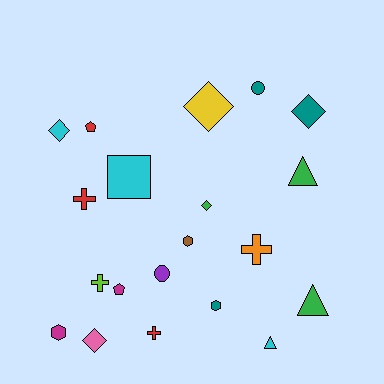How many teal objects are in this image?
There are 3 teal objects.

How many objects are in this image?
There are 20 objects.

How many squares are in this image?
There is 1 square.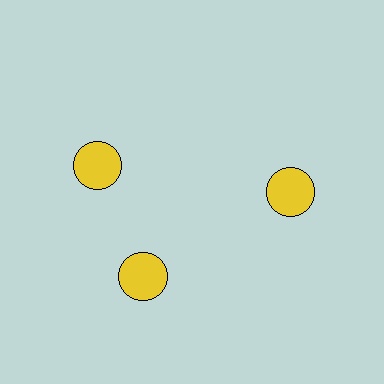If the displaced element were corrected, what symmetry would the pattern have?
It would have 3-fold rotational symmetry — the pattern would map onto itself every 120 degrees.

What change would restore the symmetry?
The symmetry would be restored by rotating it back into even spacing with its neighbors so that all 3 circles sit at equal angles and equal distance from the center.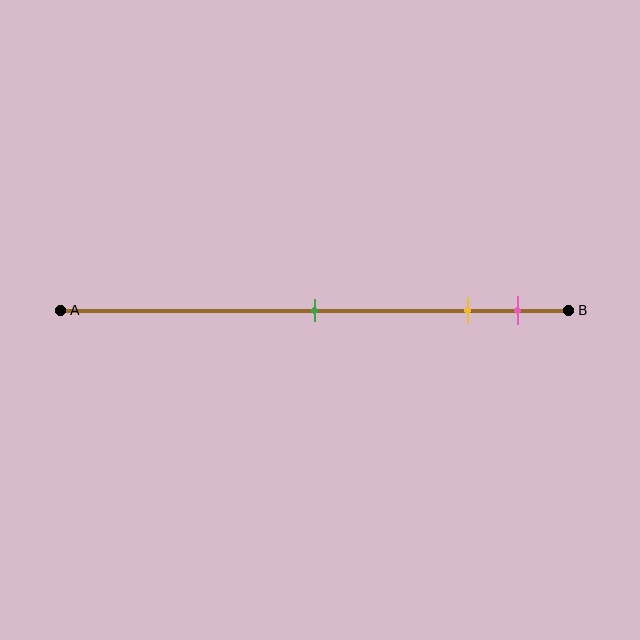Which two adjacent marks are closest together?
The yellow and pink marks are the closest adjacent pair.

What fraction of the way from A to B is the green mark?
The green mark is approximately 50% (0.5) of the way from A to B.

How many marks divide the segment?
There are 3 marks dividing the segment.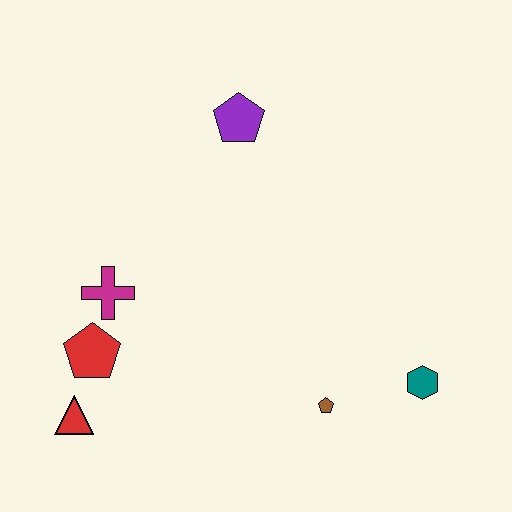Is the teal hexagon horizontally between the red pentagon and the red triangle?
No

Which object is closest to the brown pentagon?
The teal hexagon is closest to the brown pentagon.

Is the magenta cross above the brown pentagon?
Yes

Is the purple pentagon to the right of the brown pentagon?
No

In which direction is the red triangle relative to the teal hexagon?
The red triangle is to the left of the teal hexagon.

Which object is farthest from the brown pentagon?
The purple pentagon is farthest from the brown pentagon.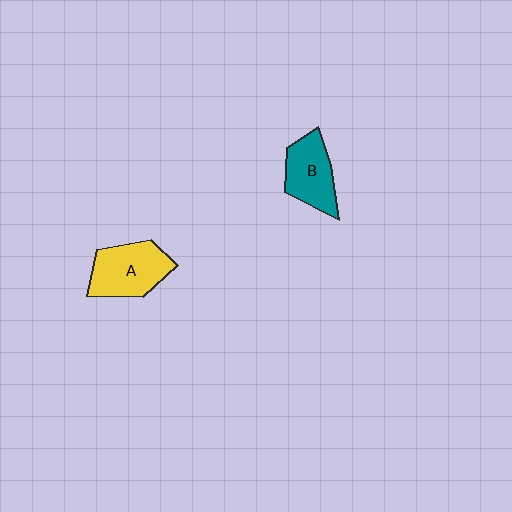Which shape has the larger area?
Shape A (yellow).